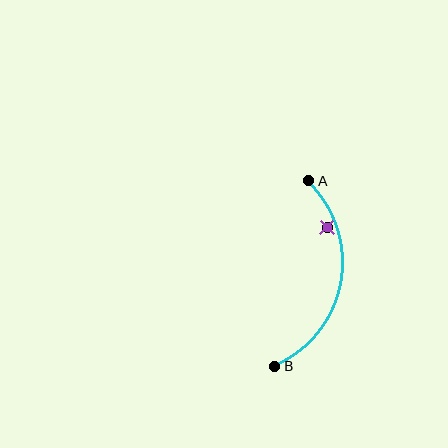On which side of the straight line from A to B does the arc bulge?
The arc bulges to the right of the straight line connecting A and B.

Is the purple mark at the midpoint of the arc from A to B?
No — the purple mark does not lie on the arc at all. It sits slightly inside the curve.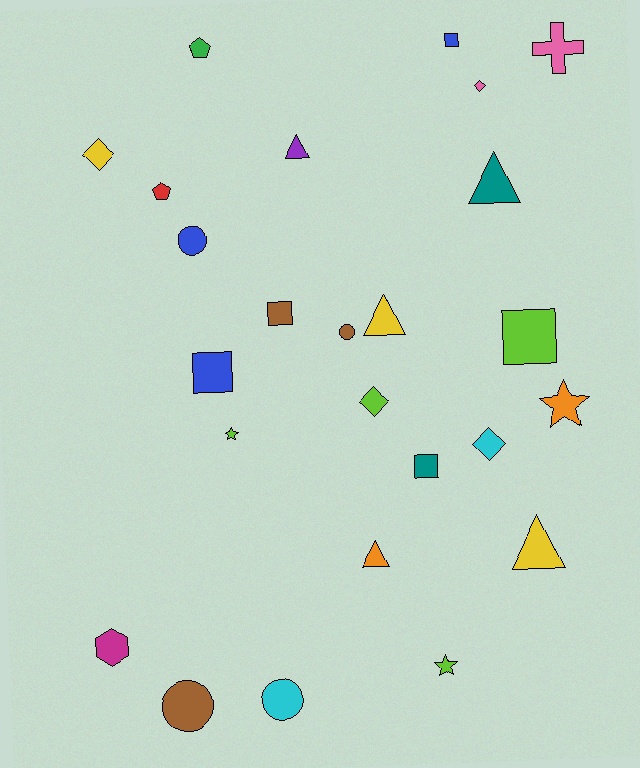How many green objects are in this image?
There is 1 green object.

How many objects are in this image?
There are 25 objects.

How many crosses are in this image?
There is 1 cross.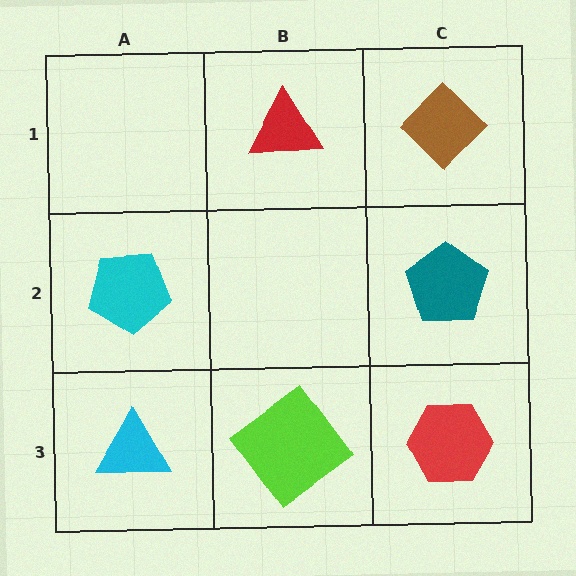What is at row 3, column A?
A cyan triangle.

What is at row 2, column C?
A teal pentagon.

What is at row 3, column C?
A red hexagon.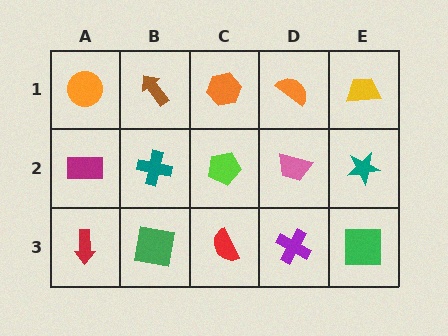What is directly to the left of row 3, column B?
A red arrow.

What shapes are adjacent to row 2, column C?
An orange hexagon (row 1, column C), a red semicircle (row 3, column C), a teal cross (row 2, column B), a pink trapezoid (row 2, column D).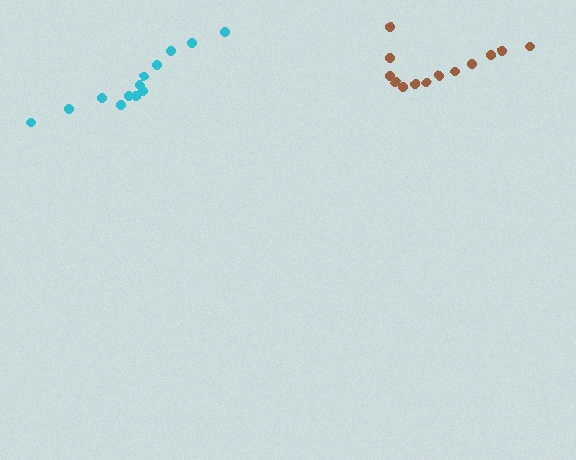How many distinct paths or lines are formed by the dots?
There are 2 distinct paths.